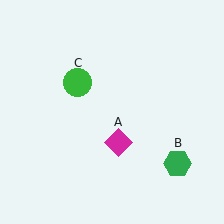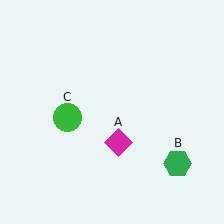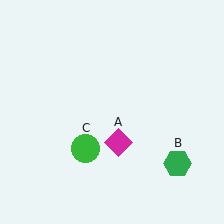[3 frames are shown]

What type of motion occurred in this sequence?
The green circle (object C) rotated counterclockwise around the center of the scene.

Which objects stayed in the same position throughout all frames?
Magenta diamond (object A) and green hexagon (object B) remained stationary.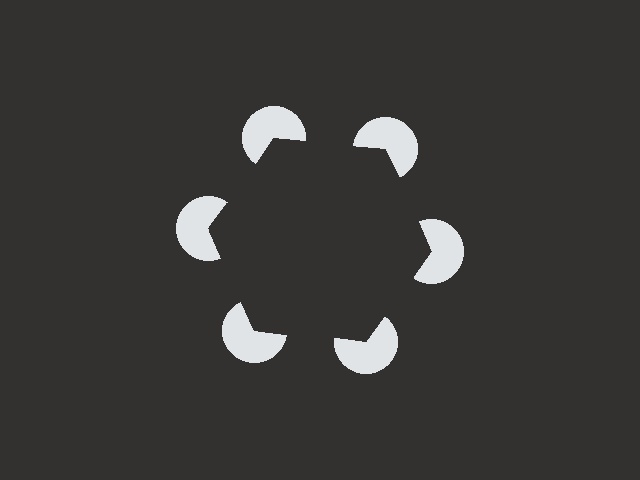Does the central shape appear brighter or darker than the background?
It typically appears slightly darker than the background, even though no actual brightness change is drawn.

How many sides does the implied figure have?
6 sides.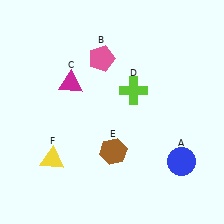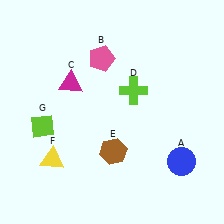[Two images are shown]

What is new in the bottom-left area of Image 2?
A lime diamond (G) was added in the bottom-left area of Image 2.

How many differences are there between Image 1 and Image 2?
There is 1 difference between the two images.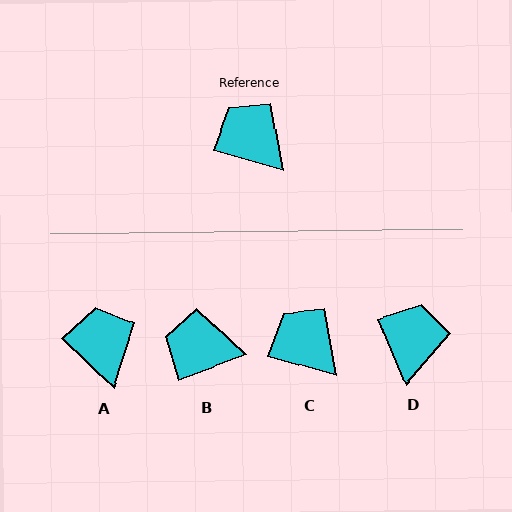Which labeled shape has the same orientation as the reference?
C.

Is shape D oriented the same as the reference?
No, it is off by about 51 degrees.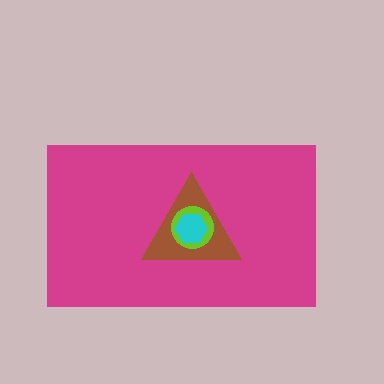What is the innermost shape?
The cyan hexagon.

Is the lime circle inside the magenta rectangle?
Yes.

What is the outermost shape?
The magenta rectangle.